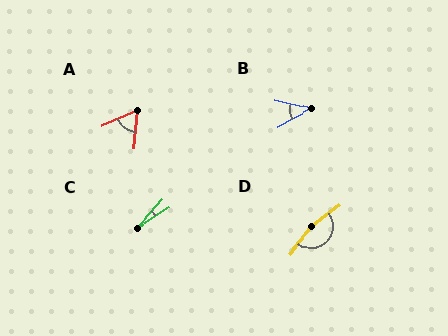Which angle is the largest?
D, at approximately 166 degrees.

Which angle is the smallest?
C, at approximately 16 degrees.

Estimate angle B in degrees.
Approximately 41 degrees.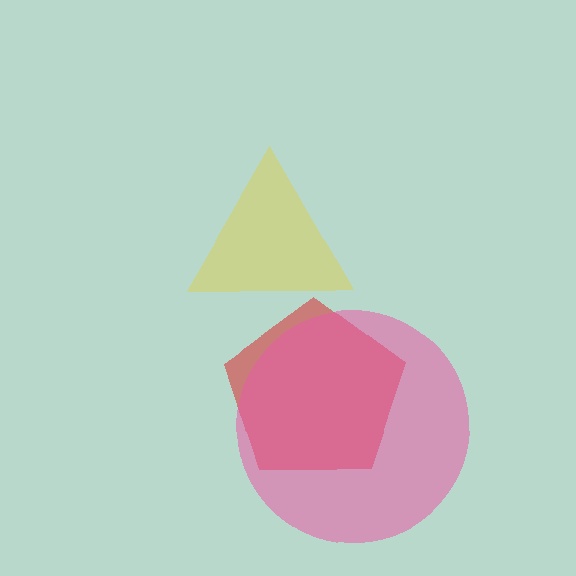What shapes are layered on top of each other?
The layered shapes are: a red pentagon, a yellow triangle, a pink circle.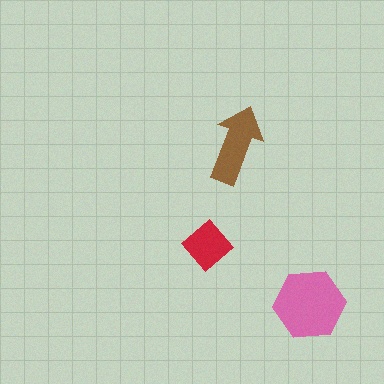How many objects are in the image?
There are 3 objects in the image.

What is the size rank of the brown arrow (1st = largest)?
2nd.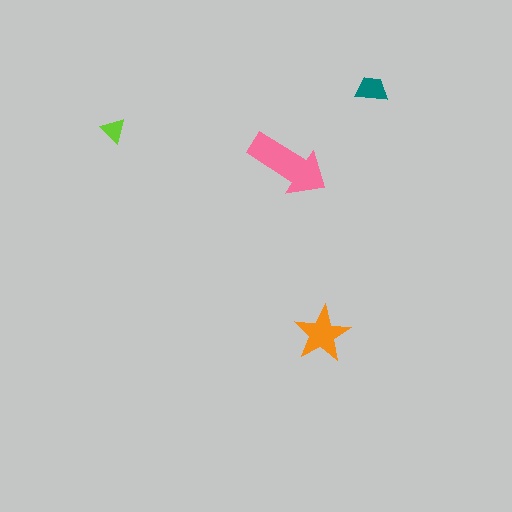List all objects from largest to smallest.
The pink arrow, the orange star, the teal trapezoid, the lime triangle.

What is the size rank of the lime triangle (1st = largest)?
4th.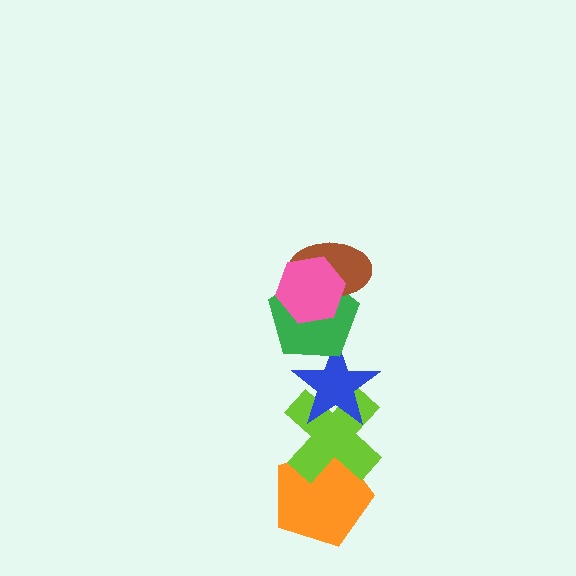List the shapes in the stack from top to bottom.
From top to bottom: the pink hexagon, the brown ellipse, the green pentagon, the blue star, the lime cross, the orange pentagon.